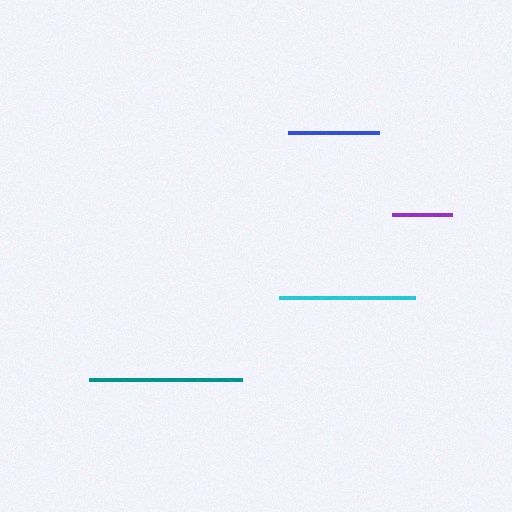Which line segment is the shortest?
The purple line is the shortest at approximately 60 pixels.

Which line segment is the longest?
The teal line is the longest at approximately 153 pixels.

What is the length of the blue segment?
The blue segment is approximately 90 pixels long.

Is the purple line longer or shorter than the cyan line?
The cyan line is longer than the purple line.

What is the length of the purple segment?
The purple segment is approximately 60 pixels long.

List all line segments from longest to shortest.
From longest to shortest: teal, cyan, blue, purple.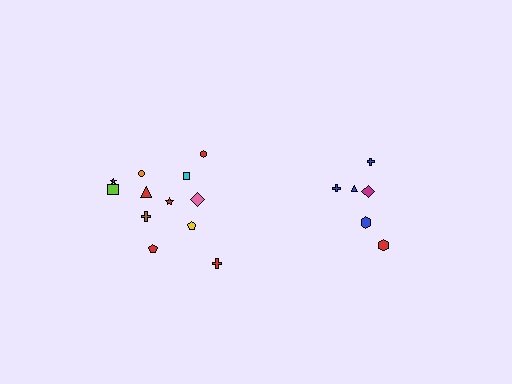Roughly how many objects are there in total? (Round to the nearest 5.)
Roughly 20 objects in total.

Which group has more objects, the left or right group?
The left group.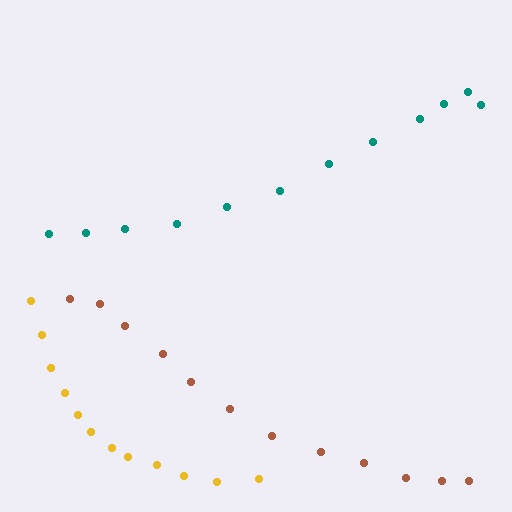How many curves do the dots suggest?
There are 3 distinct paths.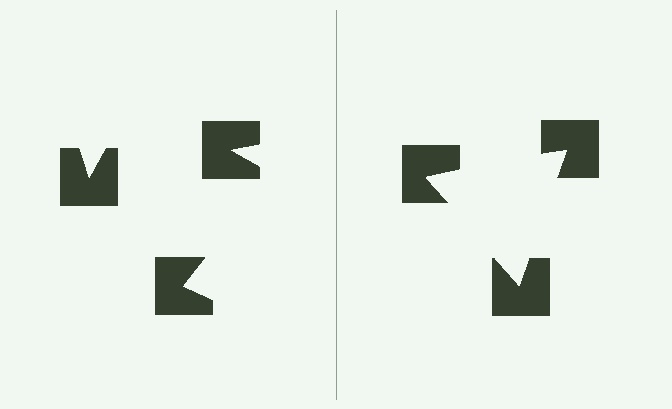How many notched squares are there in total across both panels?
6 — 3 on each side.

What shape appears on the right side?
An illusory triangle.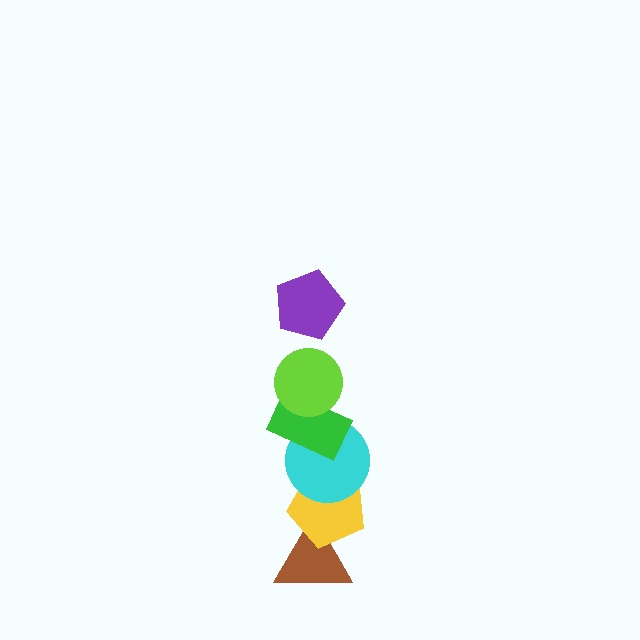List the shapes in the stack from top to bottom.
From top to bottom: the purple pentagon, the lime circle, the green rectangle, the cyan circle, the yellow pentagon, the brown triangle.